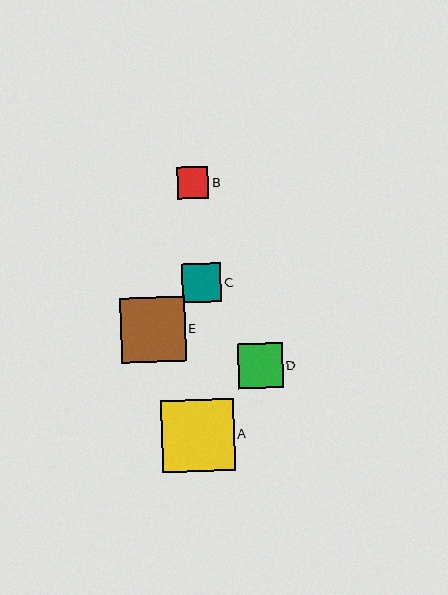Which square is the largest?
Square A is the largest with a size of approximately 72 pixels.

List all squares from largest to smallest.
From largest to smallest: A, E, D, C, B.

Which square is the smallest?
Square B is the smallest with a size of approximately 32 pixels.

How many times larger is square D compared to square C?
Square D is approximately 1.1 times the size of square C.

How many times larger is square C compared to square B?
Square C is approximately 1.2 times the size of square B.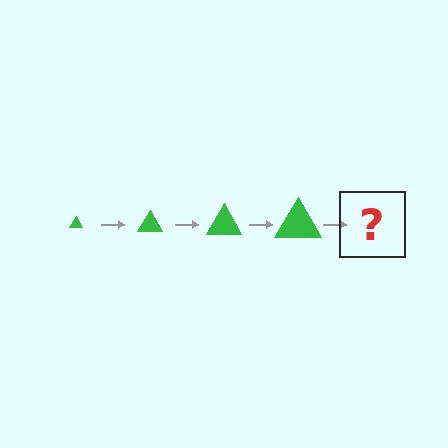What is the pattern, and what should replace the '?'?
The pattern is that the triangle gets progressively larger each step. The '?' should be a green triangle, larger than the previous one.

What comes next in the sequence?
The next element should be a green triangle, larger than the previous one.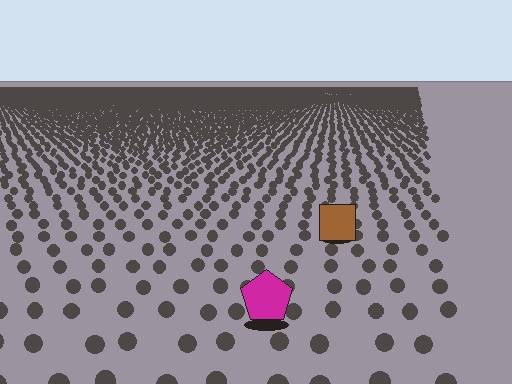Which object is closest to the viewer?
The magenta pentagon is closest. The texture marks near it are larger and more spread out.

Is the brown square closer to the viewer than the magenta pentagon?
No. The magenta pentagon is closer — you can tell from the texture gradient: the ground texture is coarser near it.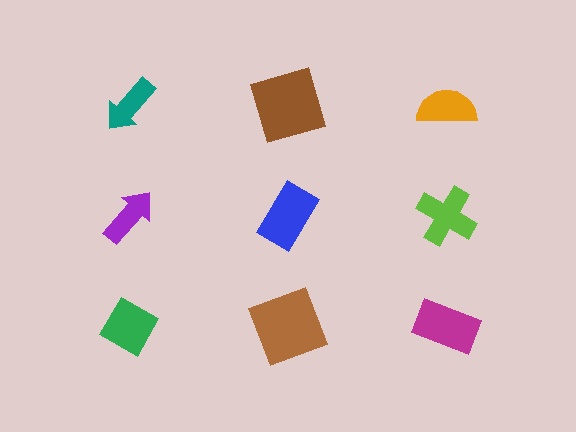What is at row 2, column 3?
A lime cross.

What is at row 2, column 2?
A blue rectangle.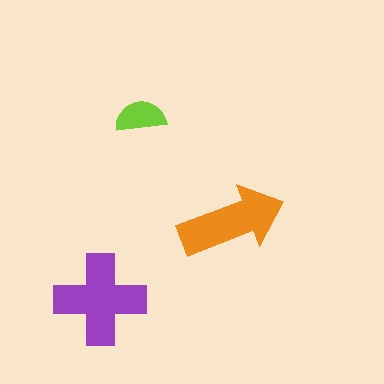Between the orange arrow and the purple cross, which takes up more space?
The purple cross.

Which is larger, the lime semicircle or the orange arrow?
The orange arrow.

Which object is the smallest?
The lime semicircle.